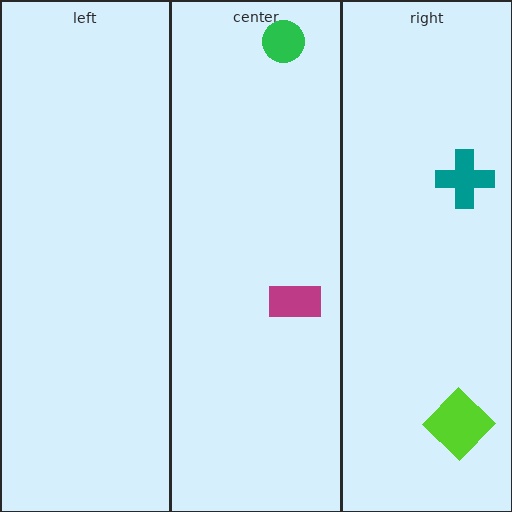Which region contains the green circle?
The center region.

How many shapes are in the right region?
2.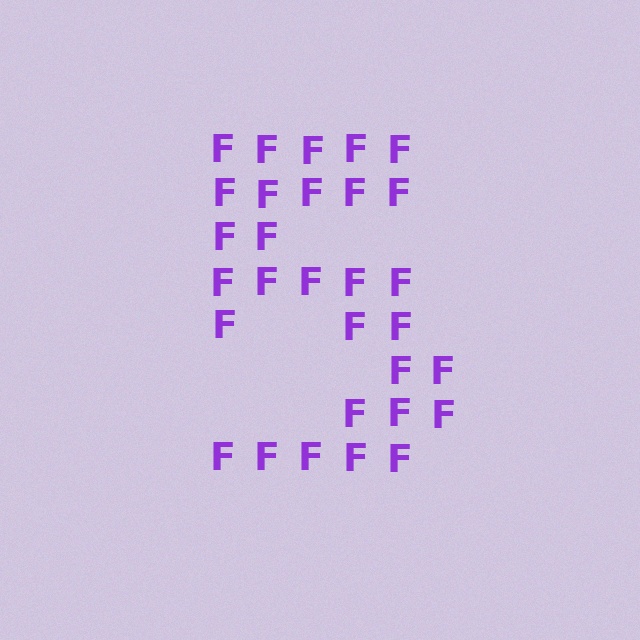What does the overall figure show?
The overall figure shows the digit 5.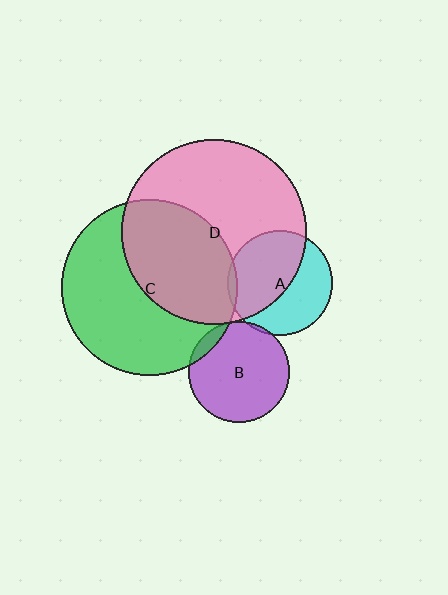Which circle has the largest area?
Circle D (pink).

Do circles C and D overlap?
Yes.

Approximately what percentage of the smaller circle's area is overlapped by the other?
Approximately 45%.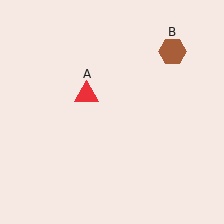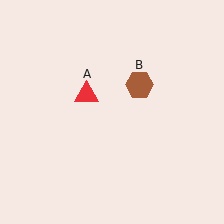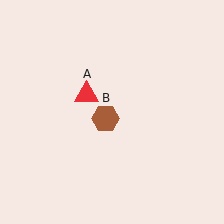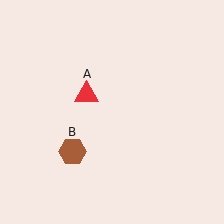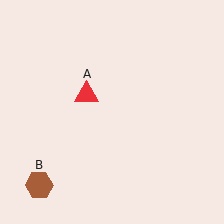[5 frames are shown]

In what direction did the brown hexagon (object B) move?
The brown hexagon (object B) moved down and to the left.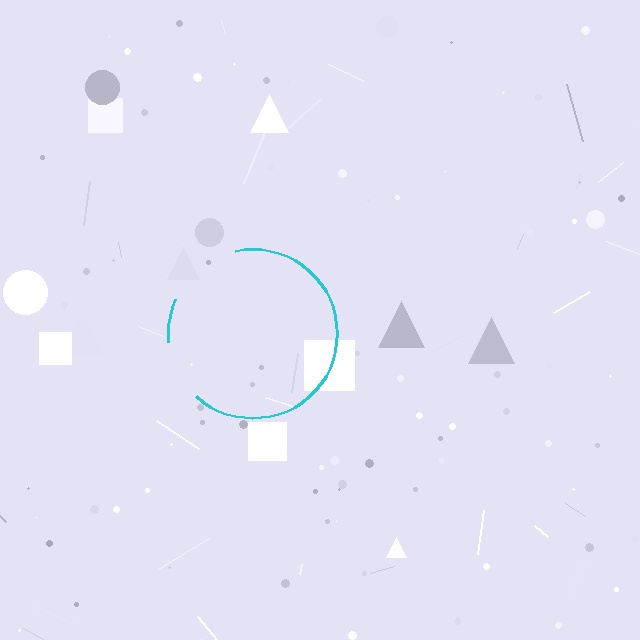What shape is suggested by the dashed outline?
The dashed outline suggests a circle.